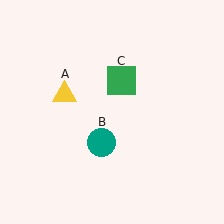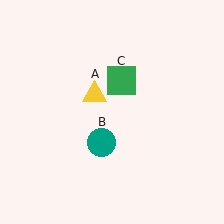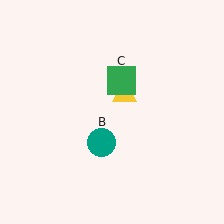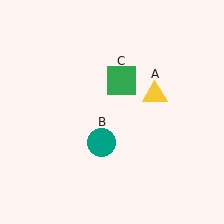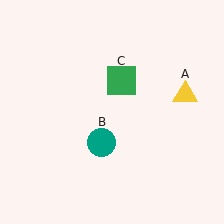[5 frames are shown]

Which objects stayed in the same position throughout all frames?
Teal circle (object B) and green square (object C) remained stationary.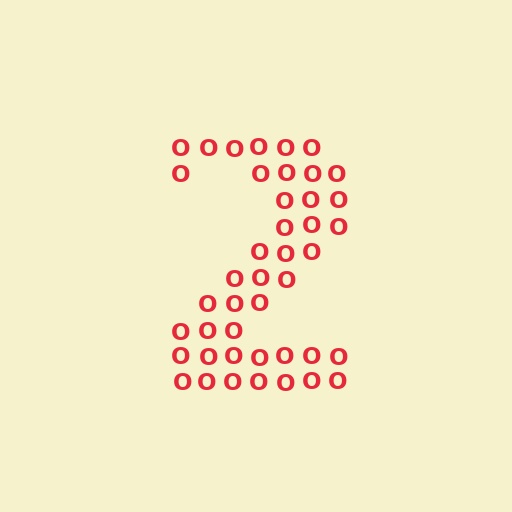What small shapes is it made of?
It is made of small letter O's.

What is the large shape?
The large shape is the digit 2.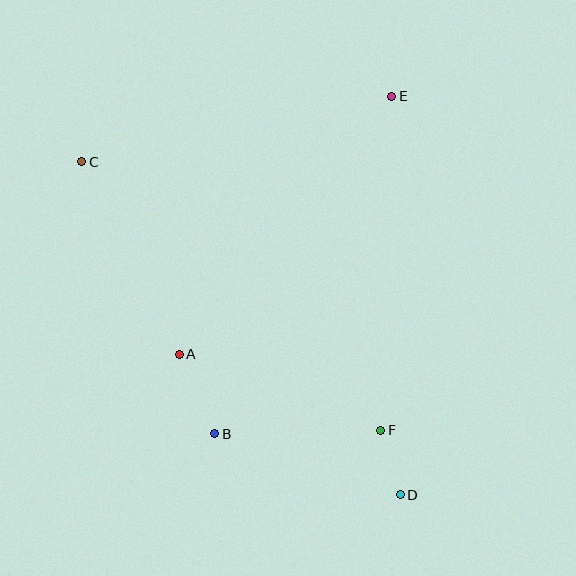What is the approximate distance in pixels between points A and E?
The distance between A and E is approximately 334 pixels.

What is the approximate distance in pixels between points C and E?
The distance between C and E is approximately 317 pixels.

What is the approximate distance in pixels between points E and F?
The distance between E and F is approximately 334 pixels.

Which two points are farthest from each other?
Points C and D are farthest from each other.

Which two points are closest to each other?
Points D and F are closest to each other.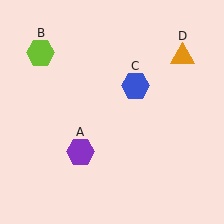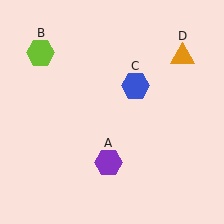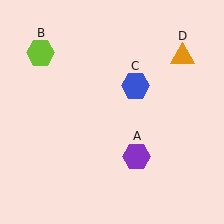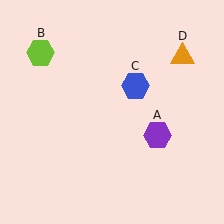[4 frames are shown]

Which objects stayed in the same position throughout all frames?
Lime hexagon (object B) and blue hexagon (object C) and orange triangle (object D) remained stationary.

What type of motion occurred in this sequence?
The purple hexagon (object A) rotated counterclockwise around the center of the scene.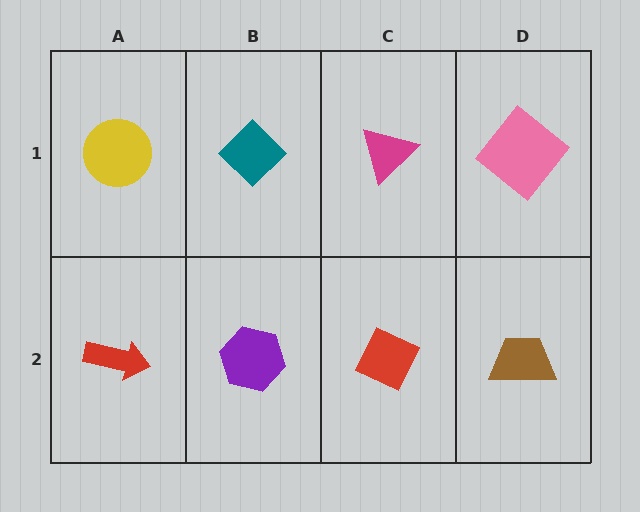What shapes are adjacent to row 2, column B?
A teal diamond (row 1, column B), a red arrow (row 2, column A), a red diamond (row 2, column C).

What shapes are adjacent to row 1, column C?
A red diamond (row 2, column C), a teal diamond (row 1, column B), a pink diamond (row 1, column D).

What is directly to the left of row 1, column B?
A yellow circle.